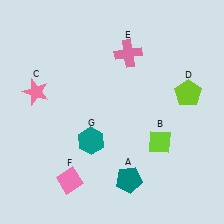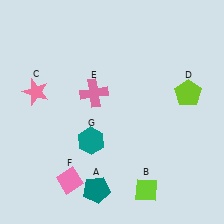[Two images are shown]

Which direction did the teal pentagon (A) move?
The teal pentagon (A) moved left.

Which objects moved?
The objects that moved are: the teal pentagon (A), the lime diamond (B), the pink cross (E).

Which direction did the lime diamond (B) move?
The lime diamond (B) moved down.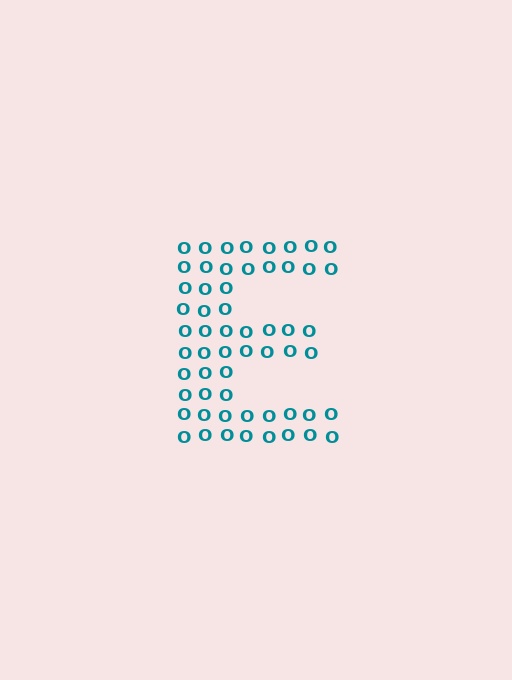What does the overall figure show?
The overall figure shows the letter E.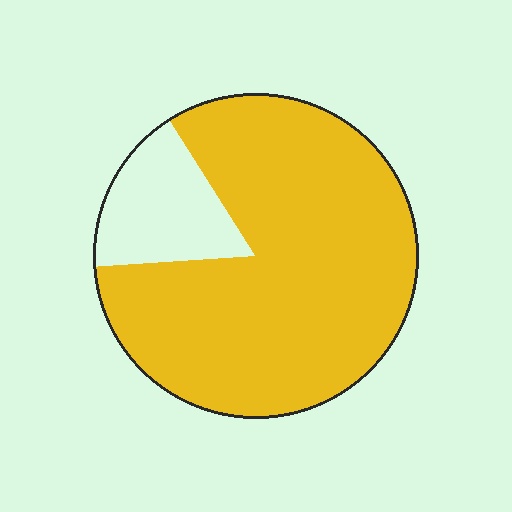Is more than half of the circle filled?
Yes.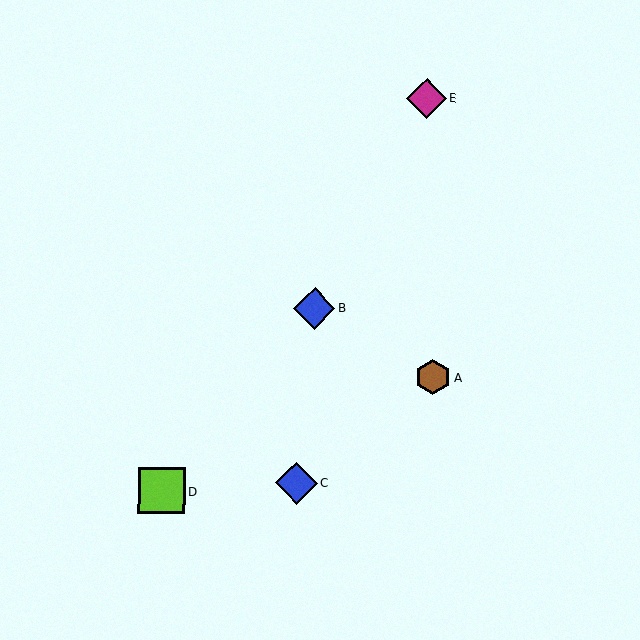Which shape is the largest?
The lime square (labeled D) is the largest.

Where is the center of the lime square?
The center of the lime square is at (162, 491).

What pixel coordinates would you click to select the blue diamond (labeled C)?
Click at (296, 483) to select the blue diamond C.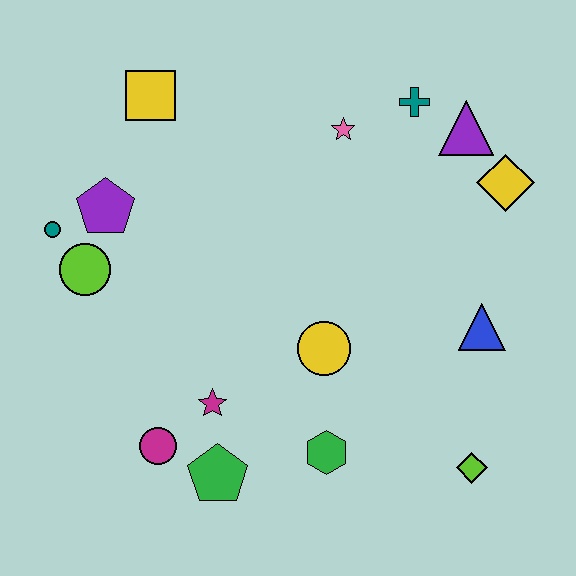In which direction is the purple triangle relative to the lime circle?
The purple triangle is to the right of the lime circle.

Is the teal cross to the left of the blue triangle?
Yes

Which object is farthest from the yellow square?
The lime diamond is farthest from the yellow square.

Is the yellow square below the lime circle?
No